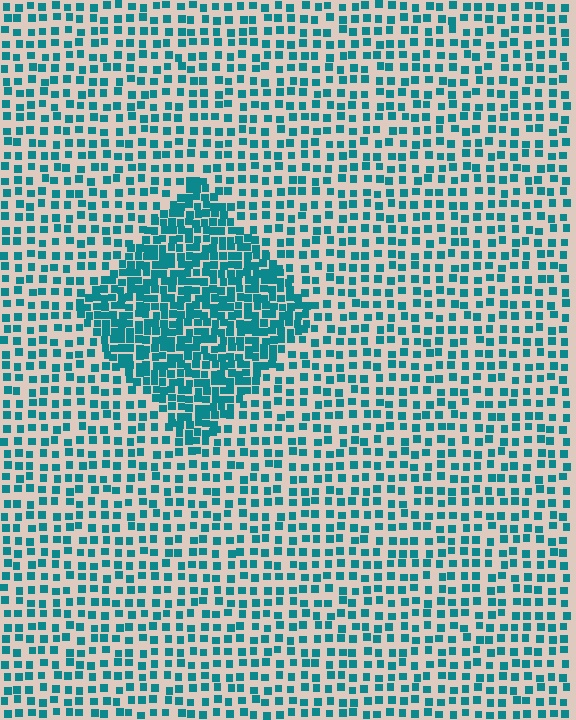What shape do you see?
I see a diamond.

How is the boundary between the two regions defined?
The boundary is defined by a change in element density (approximately 2.2x ratio). All elements are the same color, size, and shape.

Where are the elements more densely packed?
The elements are more densely packed inside the diamond boundary.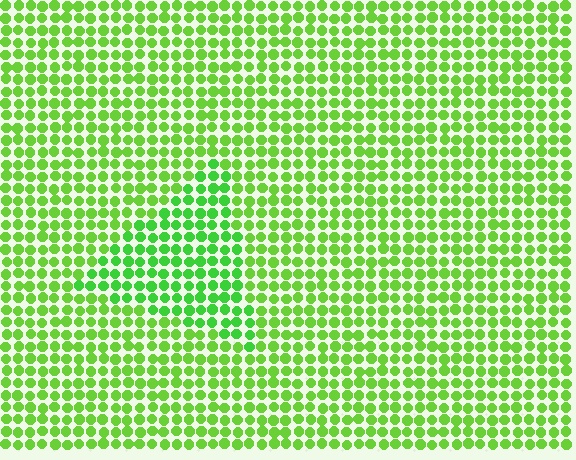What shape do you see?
I see a triangle.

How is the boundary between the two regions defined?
The boundary is defined purely by a slight shift in hue (about 19 degrees). Spacing, size, and orientation are identical on both sides.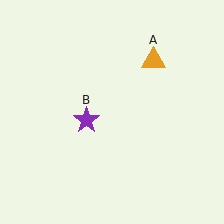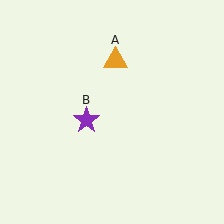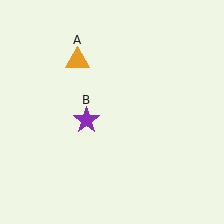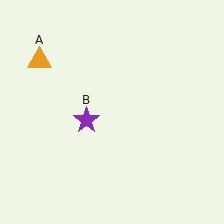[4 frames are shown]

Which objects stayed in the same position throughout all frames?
Purple star (object B) remained stationary.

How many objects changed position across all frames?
1 object changed position: orange triangle (object A).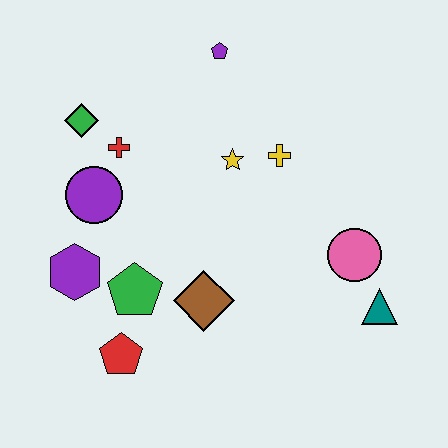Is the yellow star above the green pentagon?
Yes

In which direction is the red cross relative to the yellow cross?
The red cross is to the left of the yellow cross.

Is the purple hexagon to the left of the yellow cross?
Yes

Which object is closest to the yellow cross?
The yellow star is closest to the yellow cross.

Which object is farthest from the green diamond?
The teal triangle is farthest from the green diamond.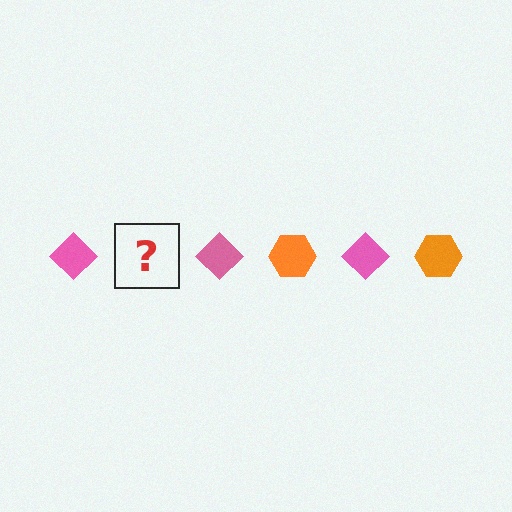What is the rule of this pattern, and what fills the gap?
The rule is that the pattern alternates between pink diamond and orange hexagon. The gap should be filled with an orange hexagon.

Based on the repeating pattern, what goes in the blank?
The blank should be an orange hexagon.